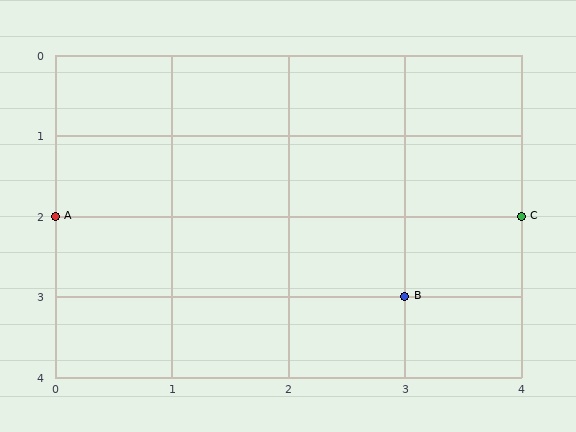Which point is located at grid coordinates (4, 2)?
Point C is at (4, 2).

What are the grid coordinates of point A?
Point A is at grid coordinates (0, 2).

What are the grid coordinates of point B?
Point B is at grid coordinates (3, 3).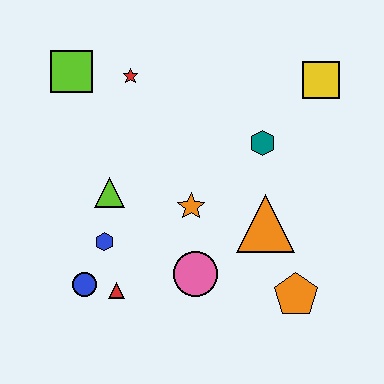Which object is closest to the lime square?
The red star is closest to the lime square.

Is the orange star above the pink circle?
Yes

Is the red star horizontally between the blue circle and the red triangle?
No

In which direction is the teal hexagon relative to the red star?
The teal hexagon is to the right of the red star.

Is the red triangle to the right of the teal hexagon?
No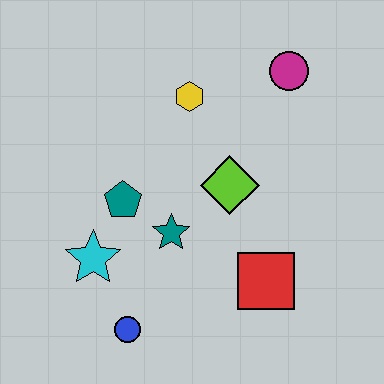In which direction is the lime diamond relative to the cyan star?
The lime diamond is to the right of the cyan star.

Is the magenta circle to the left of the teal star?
No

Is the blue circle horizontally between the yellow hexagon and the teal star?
No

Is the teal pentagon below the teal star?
No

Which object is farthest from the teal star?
The magenta circle is farthest from the teal star.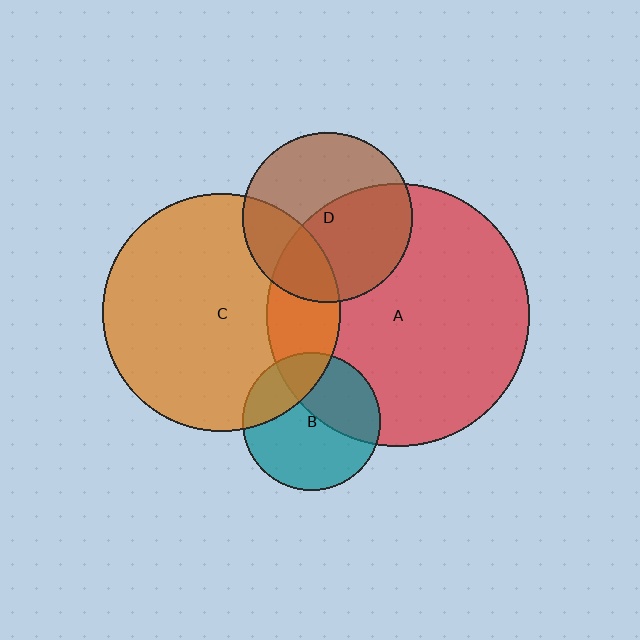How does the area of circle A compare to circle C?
Approximately 1.2 times.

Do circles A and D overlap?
Yes.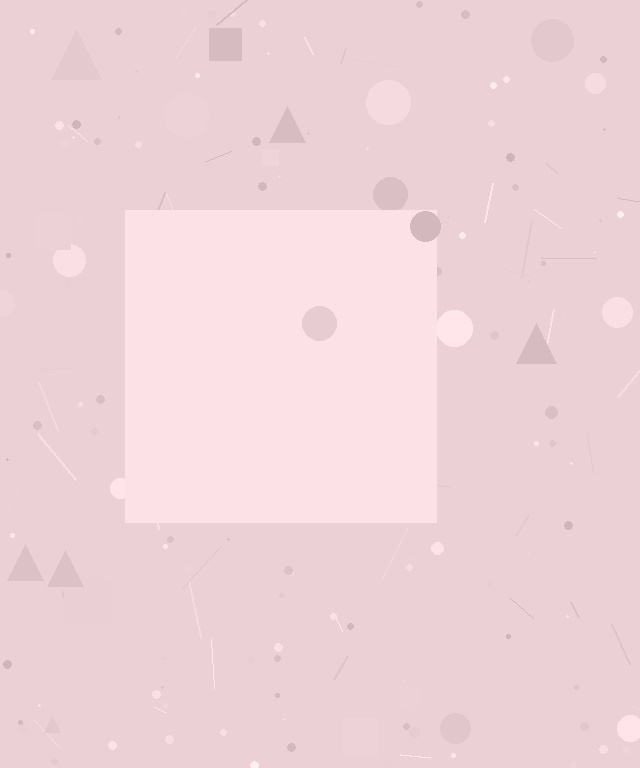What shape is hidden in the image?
A square is hidden in the image.